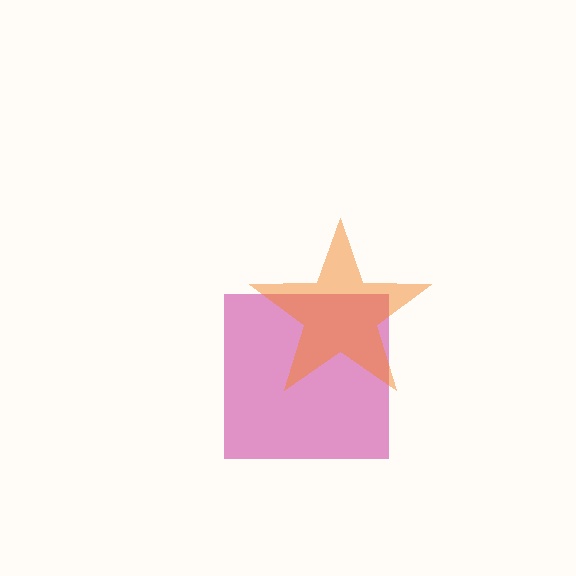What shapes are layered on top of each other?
The layered shapes are: a magenta square, an orange star.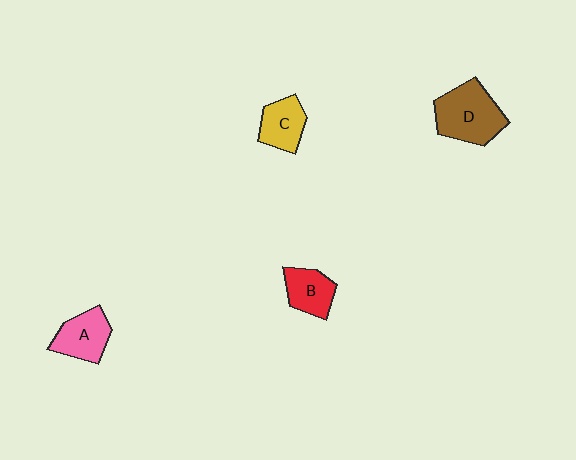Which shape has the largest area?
Shape D (brown).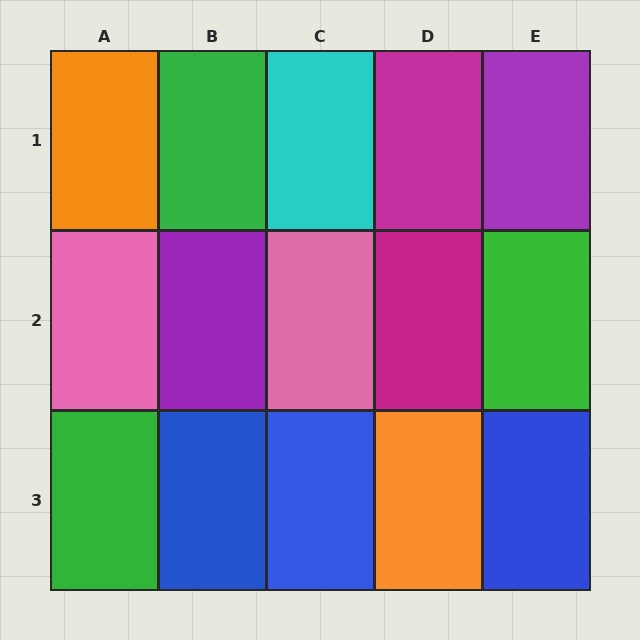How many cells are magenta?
2 cells are magenta.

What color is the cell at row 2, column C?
Pink.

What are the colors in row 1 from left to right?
Orange, green, cyan, magenta, purple.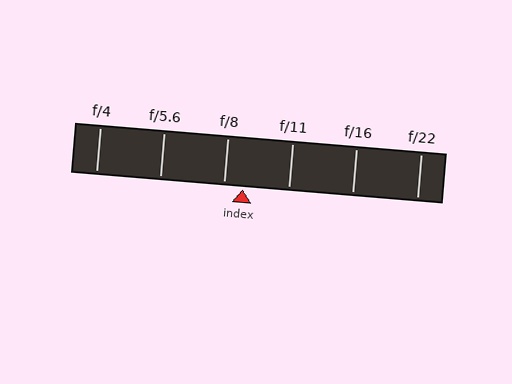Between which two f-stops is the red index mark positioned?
The index mark is between f/8 and f/11.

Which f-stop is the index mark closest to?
The index mark is closest to f/8.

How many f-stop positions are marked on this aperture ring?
There are 6 f-stop positions marked.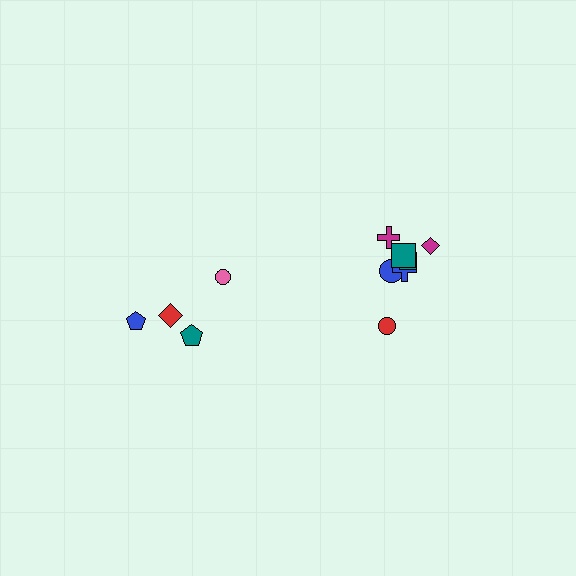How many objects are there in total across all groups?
There are 11 objects.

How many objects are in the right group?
There are 7 objects.